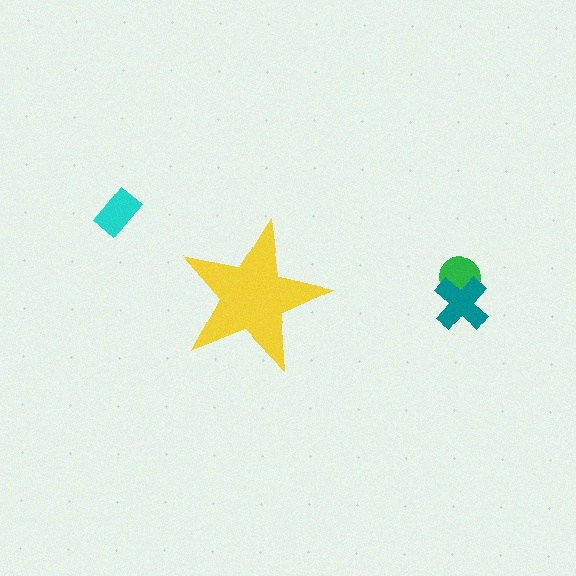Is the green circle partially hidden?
No, the green circle is fully visible.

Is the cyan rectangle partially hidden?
No, the cyan rectangle is fully visible.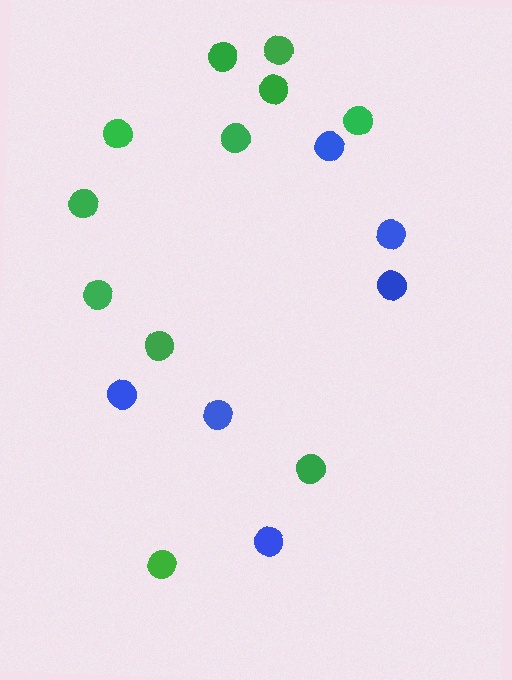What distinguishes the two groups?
There are 2 groups: one group of blue circles (6) and one group of green circles (11).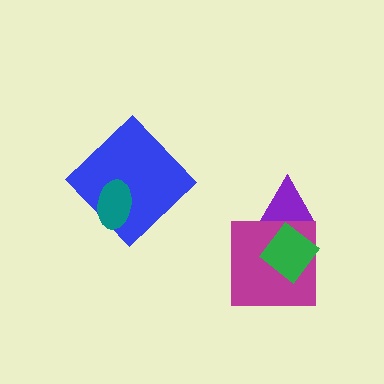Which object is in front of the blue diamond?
The teal ellipse is in front of the blue diamond.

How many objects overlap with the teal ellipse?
1 object overlaps with the teal ellipse.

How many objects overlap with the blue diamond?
1 object overlaps with the blue diamond.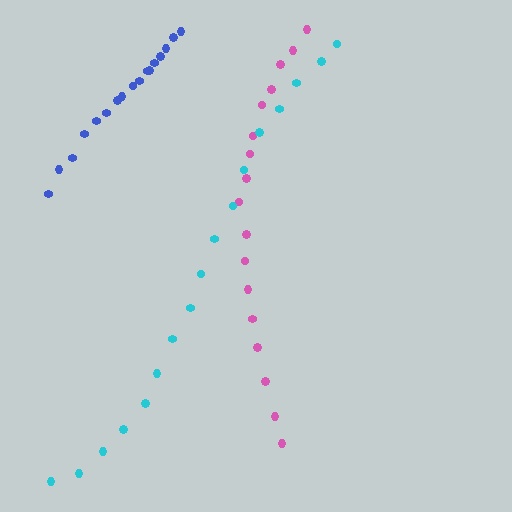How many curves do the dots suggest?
There are 3 distinct paths.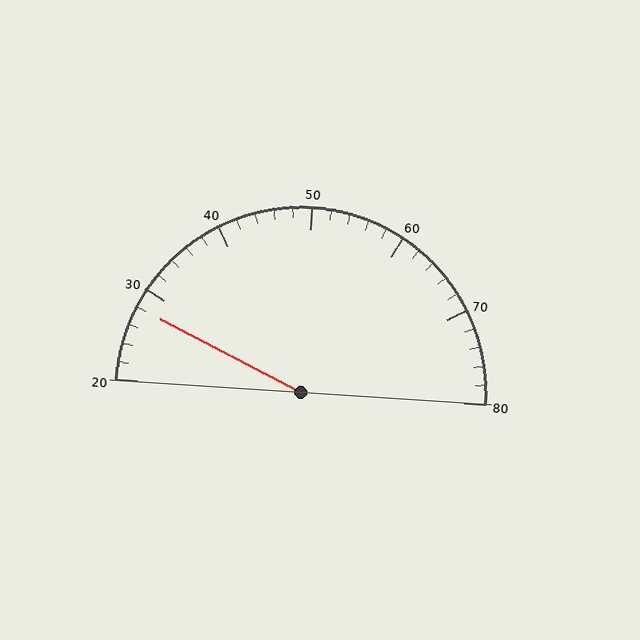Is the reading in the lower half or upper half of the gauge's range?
The reading is in the lower half of the range (20 to 80).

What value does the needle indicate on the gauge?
The needle indicates approximately 28.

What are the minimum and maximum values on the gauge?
The gauge ranges from 20 to 80.